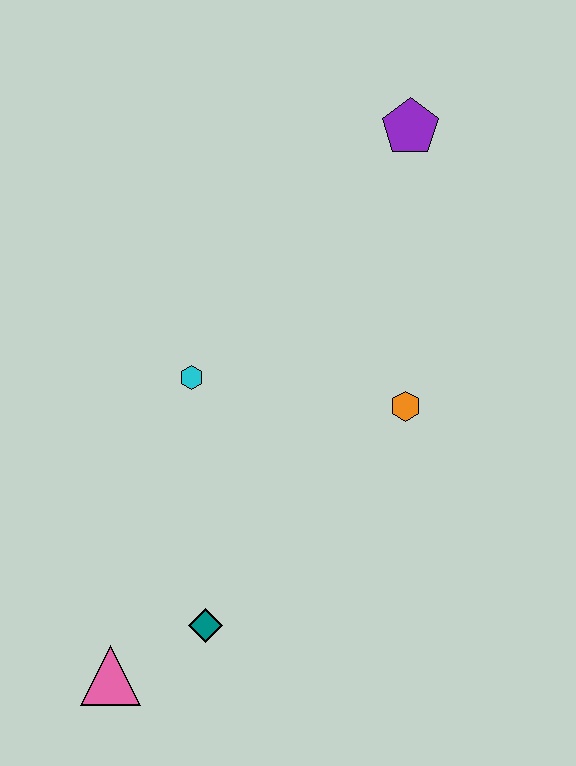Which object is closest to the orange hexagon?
The cyan hexagon is closest to the orange hexagon.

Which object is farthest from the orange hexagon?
The pink triangle is farthest from the orange hexagon.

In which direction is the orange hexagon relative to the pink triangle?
The orange hexagon is to the right of the pink triangle.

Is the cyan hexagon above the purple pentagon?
No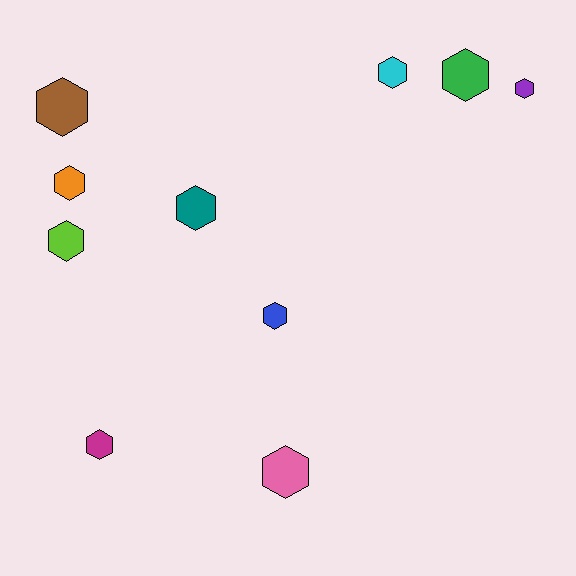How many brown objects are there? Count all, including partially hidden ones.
There is 1 brown object.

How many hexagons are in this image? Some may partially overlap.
There are 10 hexagons.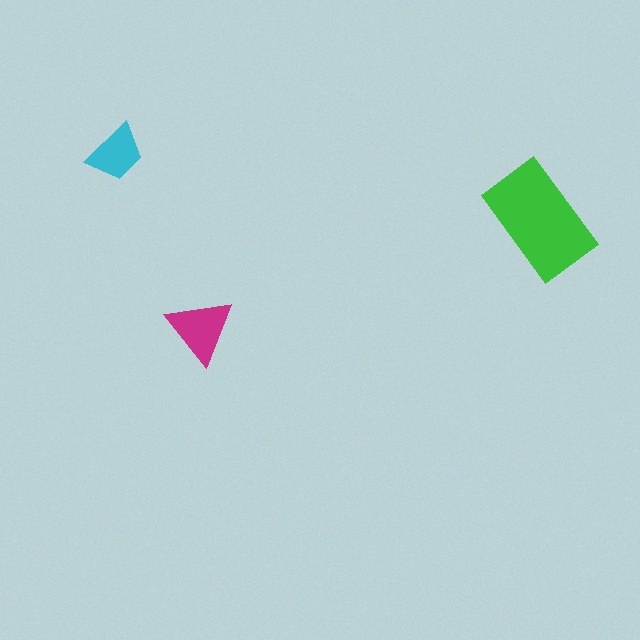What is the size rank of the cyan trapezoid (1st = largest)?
3rd.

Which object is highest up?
The cyan trapezoid is topmost.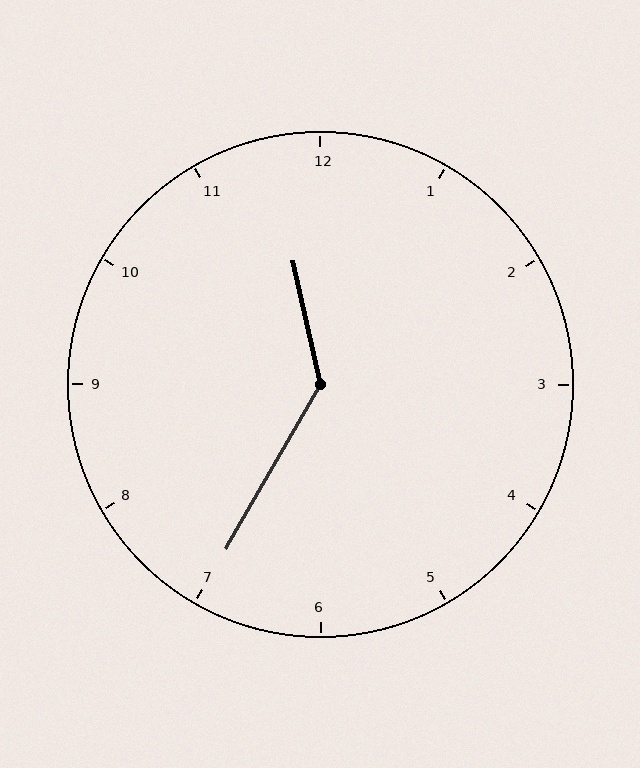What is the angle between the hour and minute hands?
Approximately 138 degrees.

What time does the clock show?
11:35.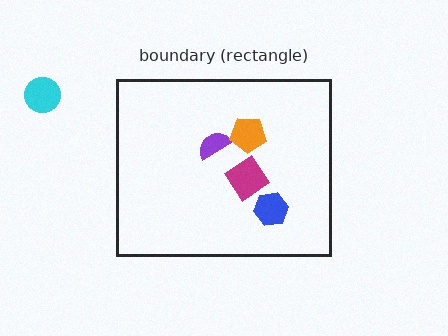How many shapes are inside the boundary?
4 inside, 1 outside.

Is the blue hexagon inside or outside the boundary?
Inside.